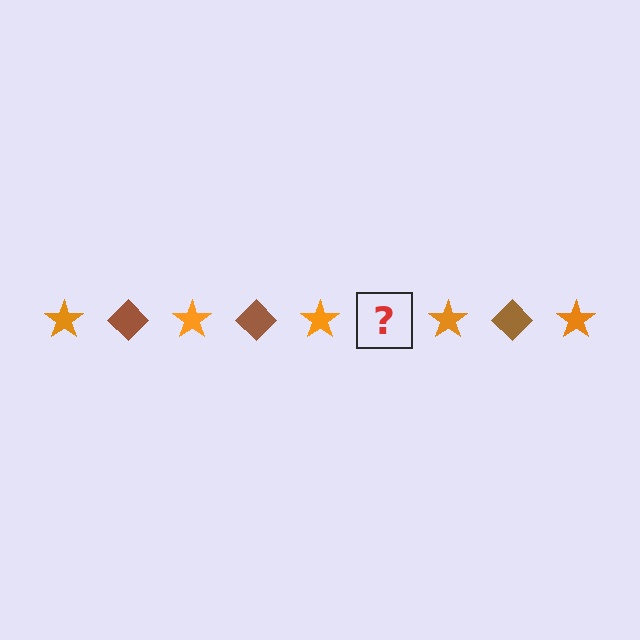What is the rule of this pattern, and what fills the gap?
The rule is that the pattern alternates between orange star and brown diamond. The gap should be filled with a brown diamond.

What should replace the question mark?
The question mark should be replaced with a brown diamond.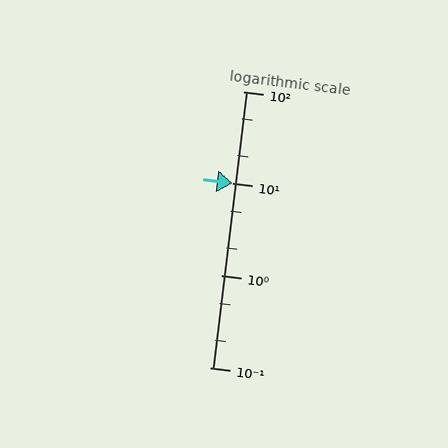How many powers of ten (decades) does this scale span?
The scale spans 3 decades, from 0.1 to 100.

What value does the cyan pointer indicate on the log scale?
The pointer indicates approximately 10.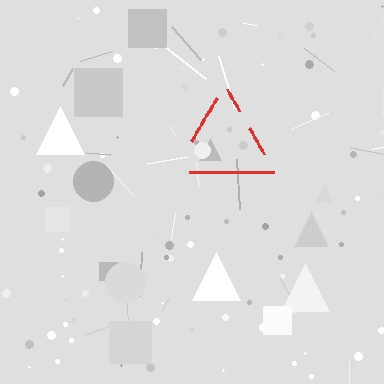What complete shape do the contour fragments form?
The contour fragments form a triangle.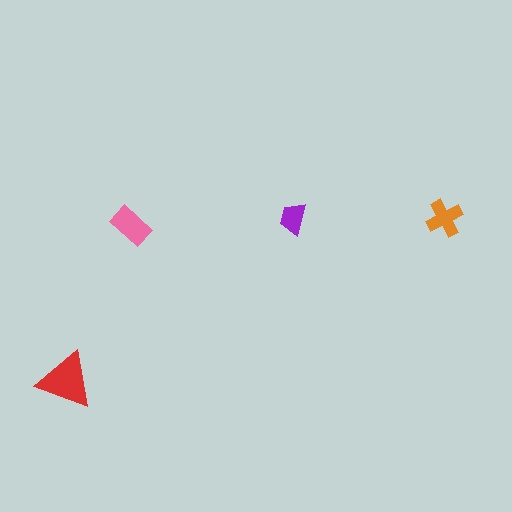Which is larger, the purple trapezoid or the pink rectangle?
The pink rectangle.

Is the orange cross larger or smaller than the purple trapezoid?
Larger.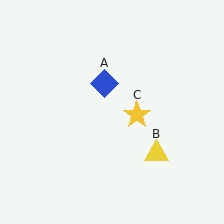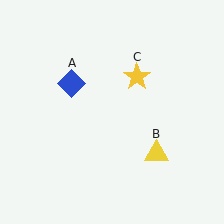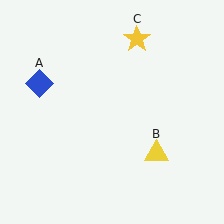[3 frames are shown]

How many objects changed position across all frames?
2 objects changed position: blue diamond (object A), yellow star (object C).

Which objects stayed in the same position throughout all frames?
Yellow triangle (object B) remained stationary.